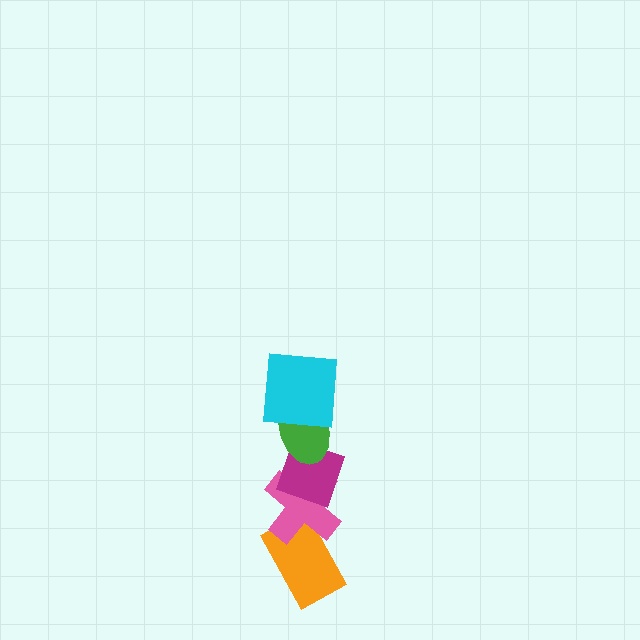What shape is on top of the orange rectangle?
The pink cross is on top of the orange rectangle.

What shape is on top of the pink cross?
The magenta diamond is on top of the pink cross.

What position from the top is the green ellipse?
The green ellipse is 2nd from the top.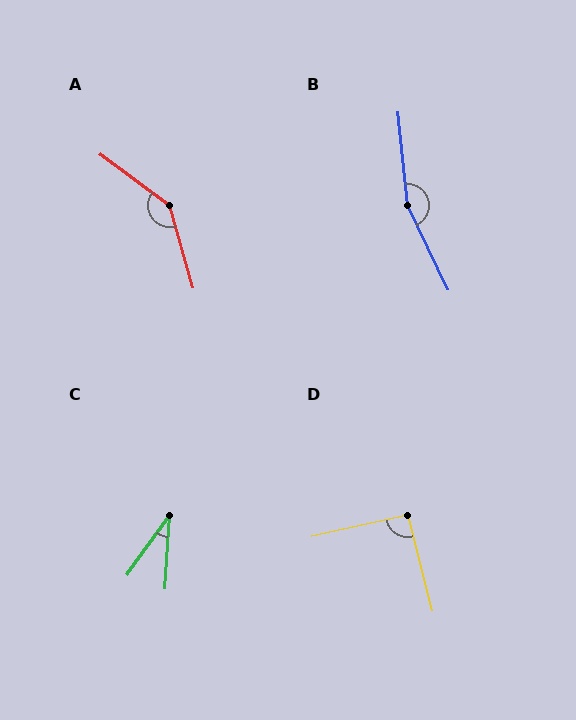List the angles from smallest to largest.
C (32°), D (92°), A (143°), B (160°).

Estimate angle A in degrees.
Approximately 143 degrees.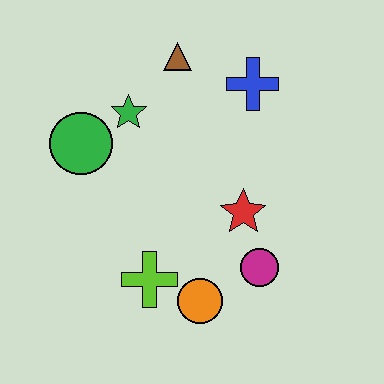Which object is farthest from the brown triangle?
The orange circle is farthest from the brown triangle.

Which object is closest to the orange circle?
The lime cross is closest to the orange circle.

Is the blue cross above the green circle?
Yes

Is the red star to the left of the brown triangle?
No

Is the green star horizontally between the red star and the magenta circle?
No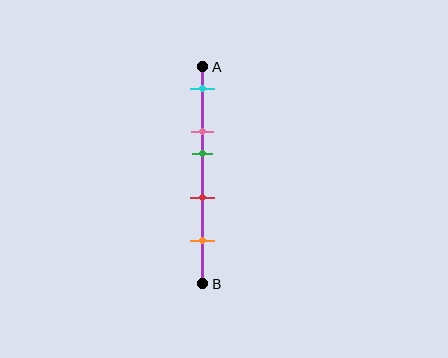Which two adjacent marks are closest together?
The pink and green marks are the closest adjacent pair.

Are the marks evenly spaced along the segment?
No, the marks are not evenly spaced.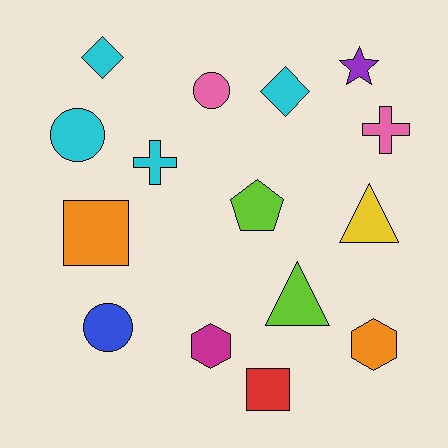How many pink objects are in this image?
There are 2 pink objects.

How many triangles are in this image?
There are 2 triangles.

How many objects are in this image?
There are 15 objects.